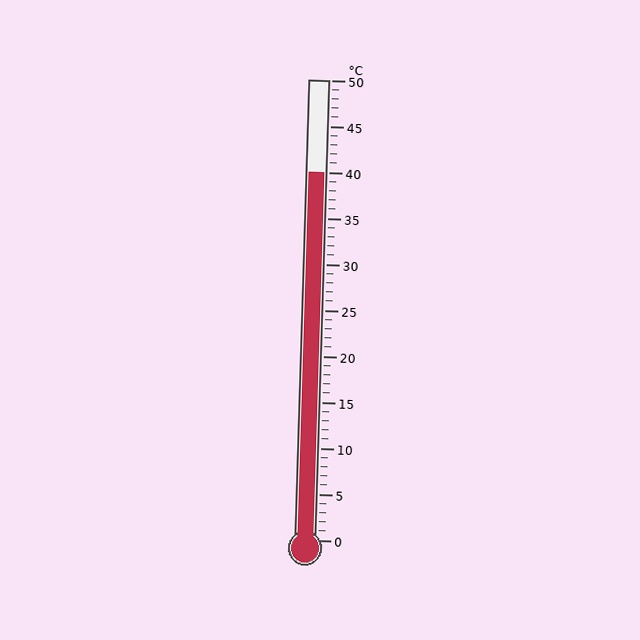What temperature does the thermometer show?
The thermometer shows approximately 40°C.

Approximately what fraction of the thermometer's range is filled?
The thermometer is filled to approximately 80% of its range.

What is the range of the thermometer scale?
The thermometer scale ranges from 0°C to 50°C.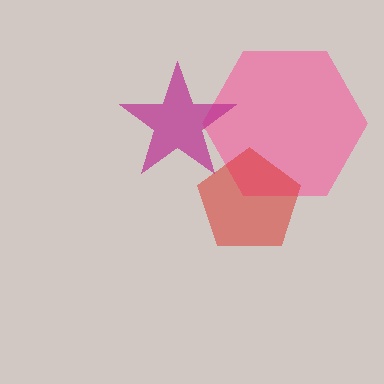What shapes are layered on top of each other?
The layered shapes are: a pink hexagon, a red pentagon, a magenta star.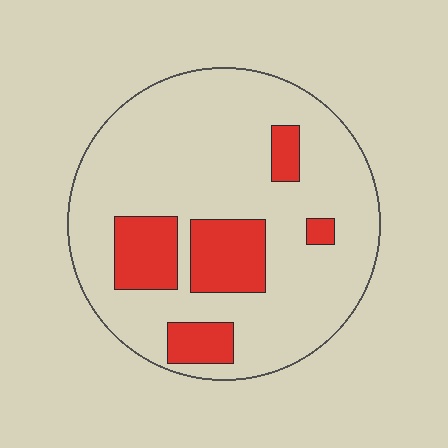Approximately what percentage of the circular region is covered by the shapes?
Approximately 20%.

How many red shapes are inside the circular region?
5.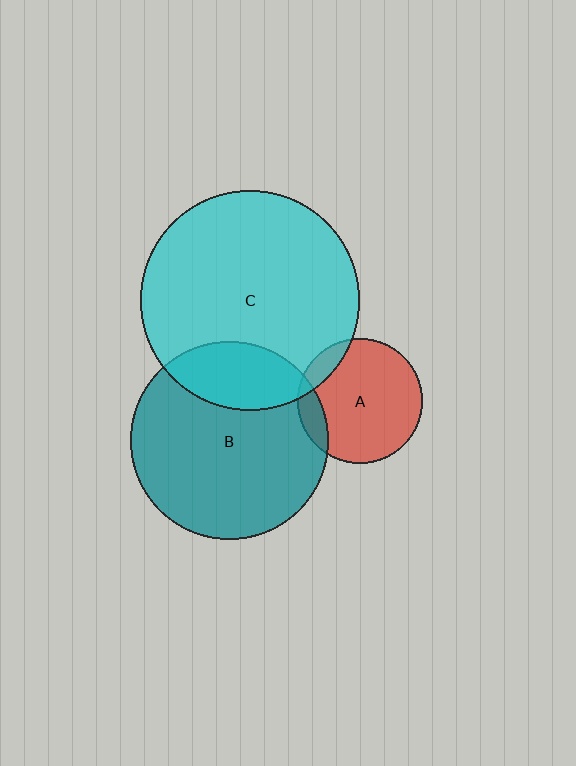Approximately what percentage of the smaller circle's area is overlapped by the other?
Approximately 25%.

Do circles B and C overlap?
Yes.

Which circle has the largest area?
Circle C (cyan).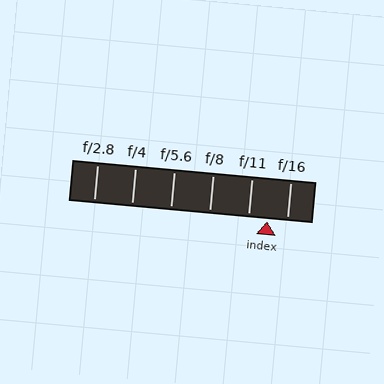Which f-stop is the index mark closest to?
The index mark is closest to f/11.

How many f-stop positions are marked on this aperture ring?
There are 6 f-stop positions marked.